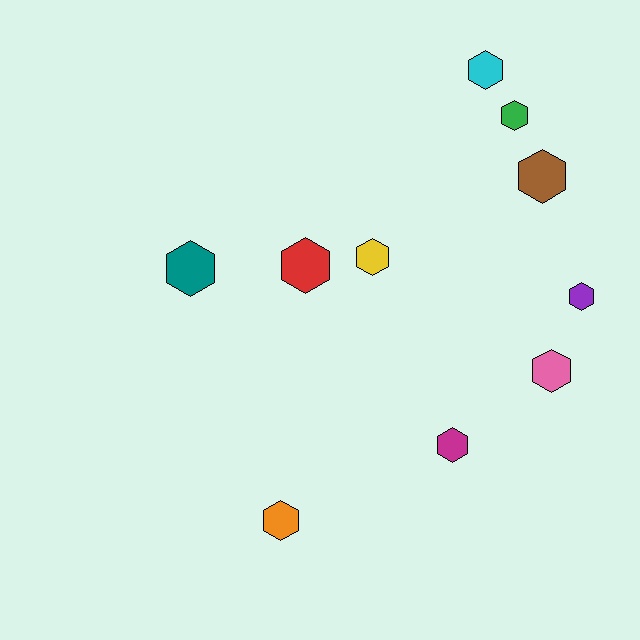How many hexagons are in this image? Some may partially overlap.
There are 10 hexagons.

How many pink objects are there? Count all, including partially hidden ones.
There is 1 pink object.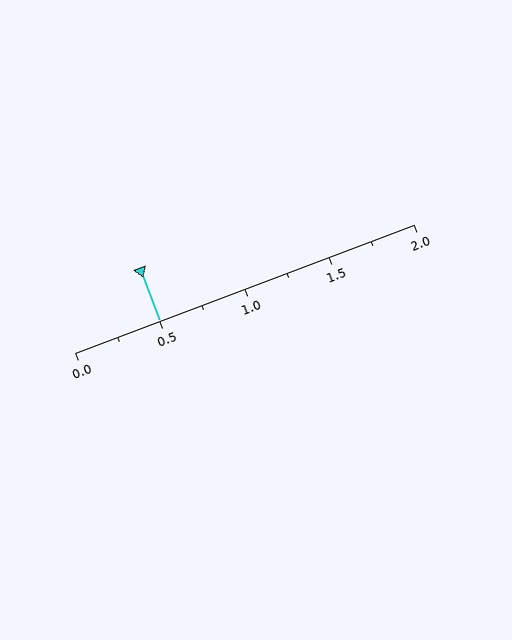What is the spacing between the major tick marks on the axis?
The major ticks are spaced 0.5 apart.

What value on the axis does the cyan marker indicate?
The marker indicates approximately 0.5.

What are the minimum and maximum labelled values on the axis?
The axis runs from 0.0 to 2.0.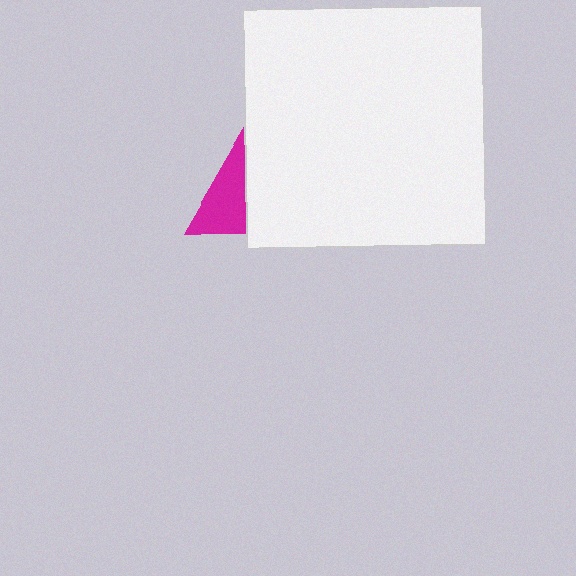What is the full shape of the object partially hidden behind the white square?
The partially hidden object is a magenta triangle.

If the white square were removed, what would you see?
You would see the complete magenta triangle.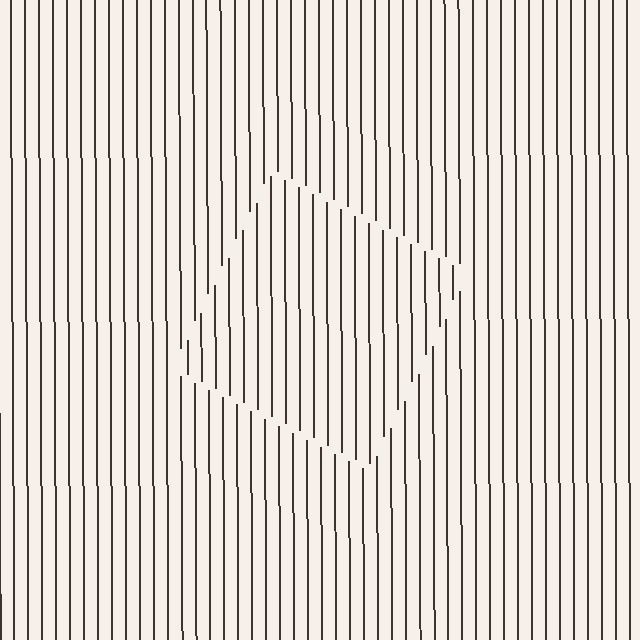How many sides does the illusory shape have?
4 sides — the line-ends trace a square.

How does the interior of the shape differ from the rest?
The interior of the shape contains the same grating, shifted by half a period — the contour is defined by the phase discontinuity where line-ends from the inner and outer gratings abut.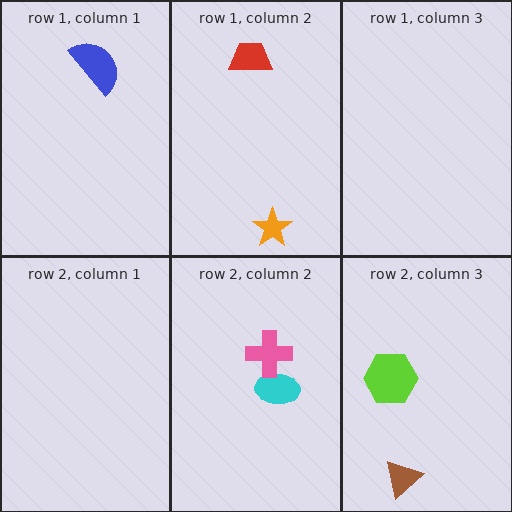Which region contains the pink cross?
The row 2, column 2 region.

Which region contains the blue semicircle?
The row 1, column 1 region.